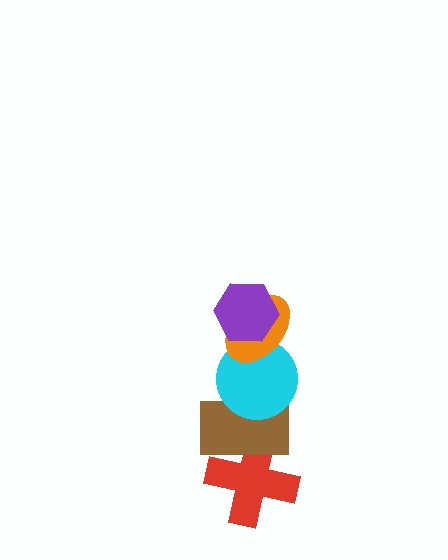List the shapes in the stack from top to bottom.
From top to bottom: the purple hexagon, the orange ellipse, the cyan circle, the brown rectangle, the red cross.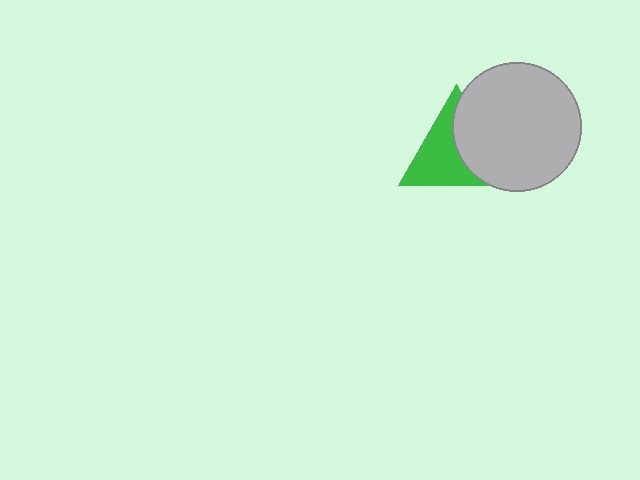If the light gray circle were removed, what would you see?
You would see the complete green triangle.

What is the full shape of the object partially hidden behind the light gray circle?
The partially hidden object is a green triangle.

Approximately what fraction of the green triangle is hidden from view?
Roughly 45% of the green triangle is hidden behind the light gray circle.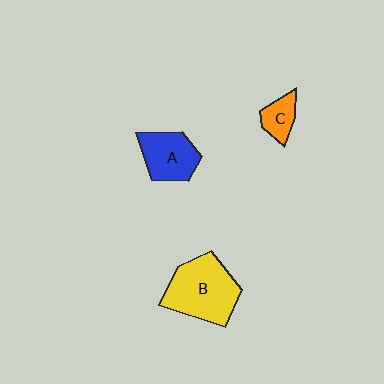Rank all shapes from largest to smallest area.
From largest to smallest: B (yellow), A (blue), C (orange).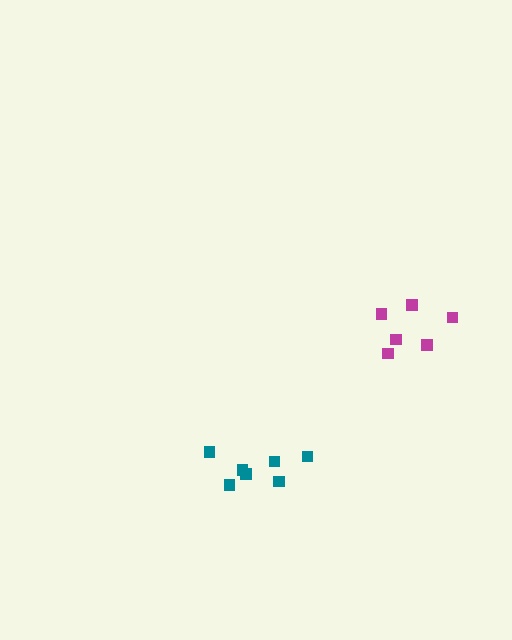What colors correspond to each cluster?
The clusters are colored: teal, magenta.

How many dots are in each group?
Group 1: 7 dots, Group 2: 6 dots (13 total).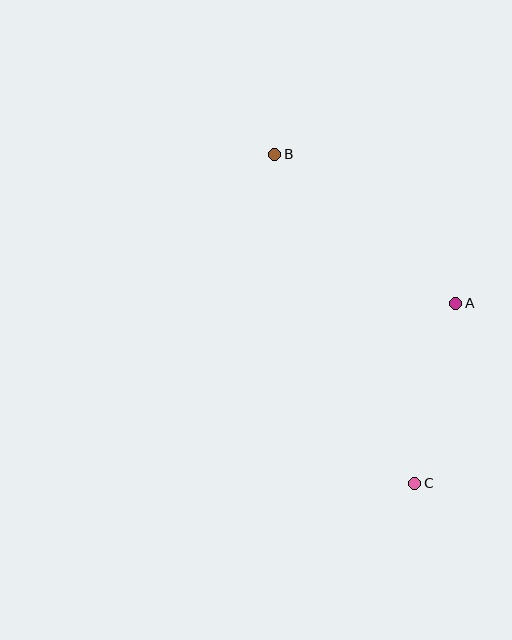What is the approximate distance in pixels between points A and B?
The distance between A and B is approximately 234 pixels.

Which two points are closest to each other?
Points A and C are closest to each other.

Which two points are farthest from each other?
Points B and C are farthest from each other.